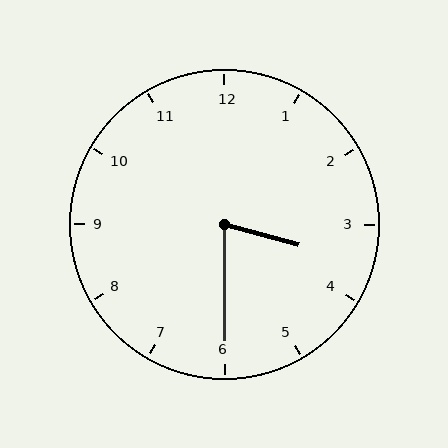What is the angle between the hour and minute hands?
Approximately 75 degrees.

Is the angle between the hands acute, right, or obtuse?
It is acute.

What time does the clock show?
3:30.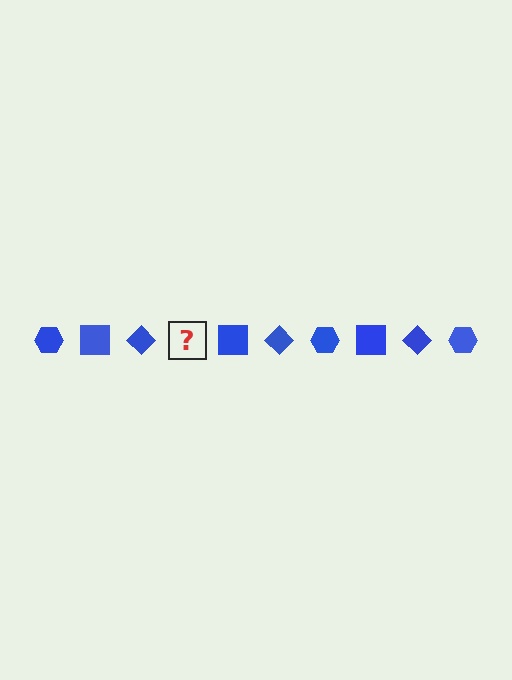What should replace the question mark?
The question mark should be replaced with a blue hexagon.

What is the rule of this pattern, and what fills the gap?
The rule is that the pattern cycles through hexagon, square, diamond shapes in blue. The gap should be filled with a blue hexagon.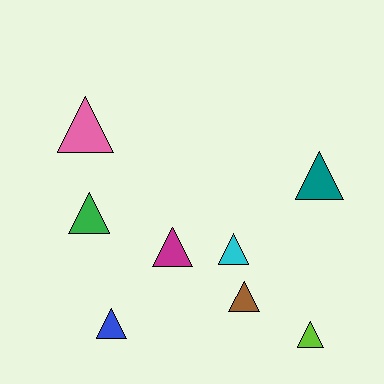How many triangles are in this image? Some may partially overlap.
There are 8 triangles.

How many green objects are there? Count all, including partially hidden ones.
There is 1 green object.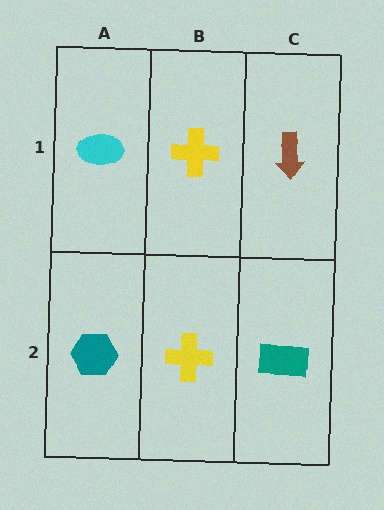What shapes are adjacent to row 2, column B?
A yellow cross (row 1, column B), a teal hexagon (row 2, column A), a teal rectangle (row 2, column C).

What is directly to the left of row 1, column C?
A yellow cross.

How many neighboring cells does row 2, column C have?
2.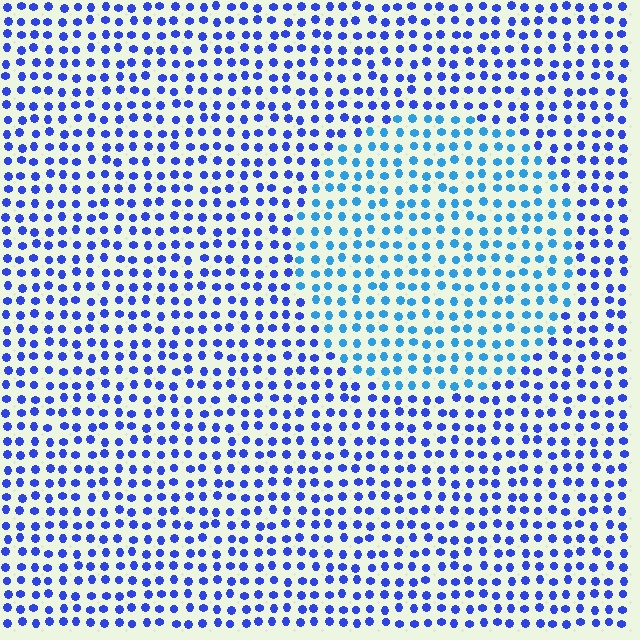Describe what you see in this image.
The image is filled with small blue elements in a uniform arrangement. A circle-shaped region is visible where the elements are tinted to a slightly different hue, forming a subtle color boundary.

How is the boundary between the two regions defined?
The boundary is defined purely by a slight shift in hue (about 31 degrees). Spacing, size, and orientation are identical on both sides.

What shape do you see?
I see a circle.